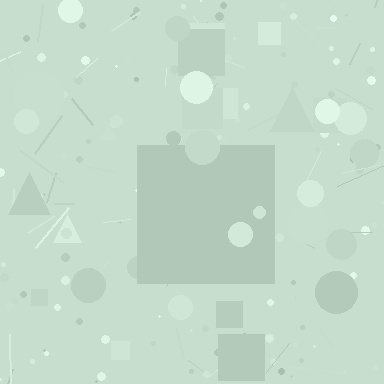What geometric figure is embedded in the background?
A square is embedded in the background.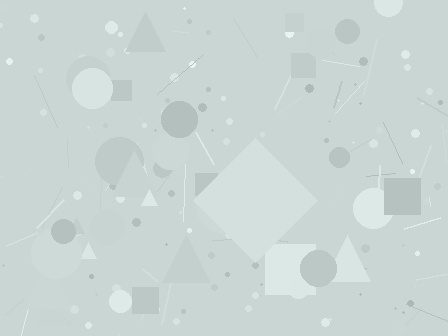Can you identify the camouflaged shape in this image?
The camouflaged shape is a diamond.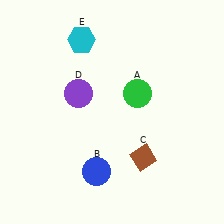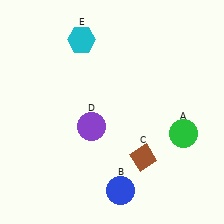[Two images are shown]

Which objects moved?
The objects that moved are: the green circle (A), the blue circle (B), the purple circle (D).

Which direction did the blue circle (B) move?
The blue circle (B) moved right.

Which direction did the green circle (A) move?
The green circle (A) moved right.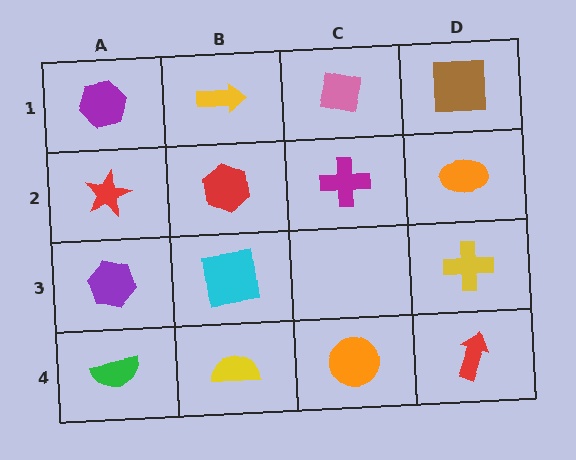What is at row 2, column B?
A red hexagon.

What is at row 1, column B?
A yellow arrow.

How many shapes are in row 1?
4 shapes.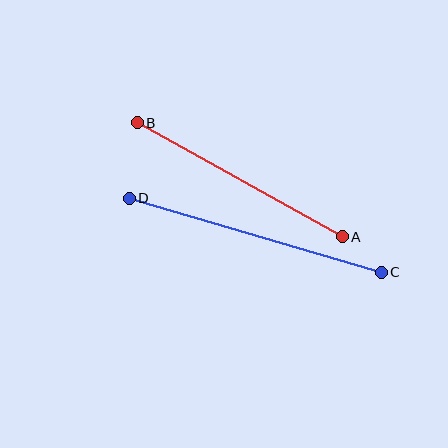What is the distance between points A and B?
The distance is approximately 235 pixels.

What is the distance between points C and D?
The distance is approximately 263 pixels.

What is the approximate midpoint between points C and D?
The midpoint is at approximately (255, 235) pixels.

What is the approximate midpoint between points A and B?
The midpoint is at approximately (240, 180) pixels.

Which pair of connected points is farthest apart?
Points C and D are farthest apart.